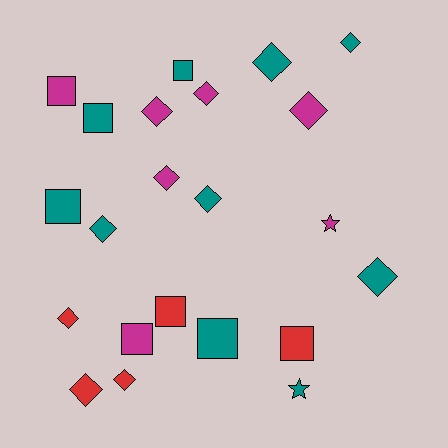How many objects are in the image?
There are 22 objects.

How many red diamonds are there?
There are 3 red diamonds.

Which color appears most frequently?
Teal, with 10 objects.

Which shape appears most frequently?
Diamond, with 12 objects.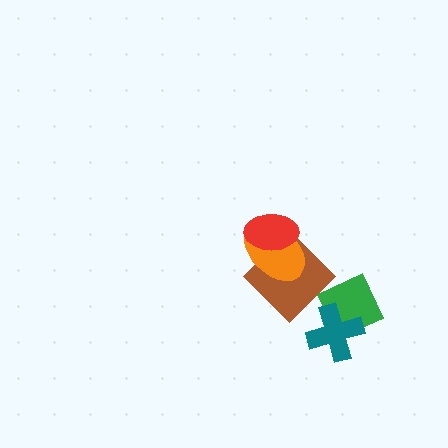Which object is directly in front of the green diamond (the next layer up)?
The teal cross is directly in front of the green diamond.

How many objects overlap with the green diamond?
2 objects overlap with the green diamond.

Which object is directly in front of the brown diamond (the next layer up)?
The orange ellipse is directly in front of the brown diamond.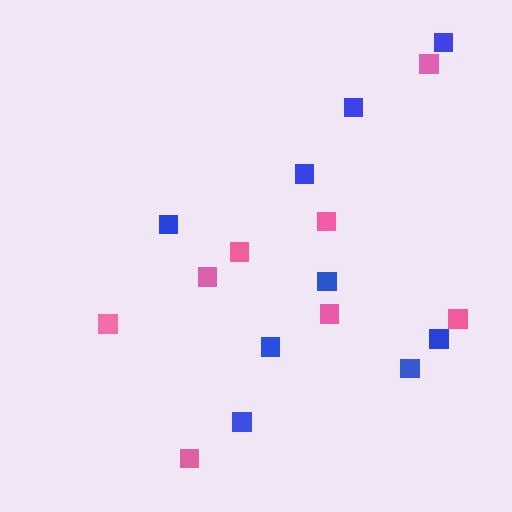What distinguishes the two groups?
There are 2 groups: one group of pink squares (8) and one group of blue squares (9).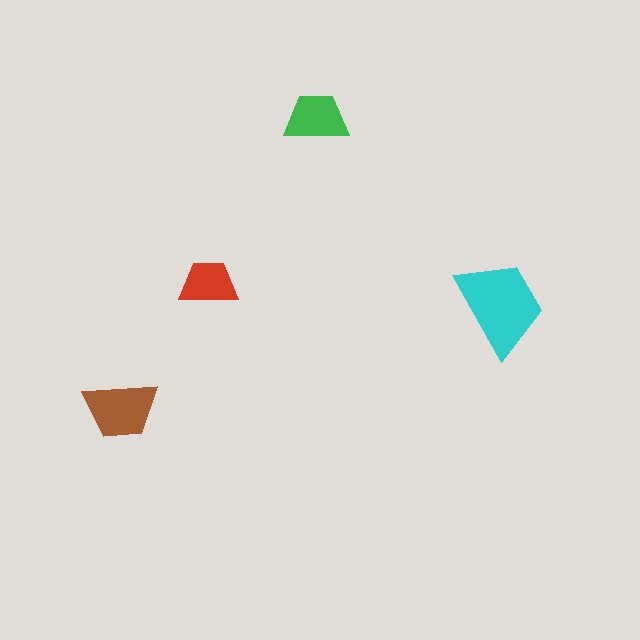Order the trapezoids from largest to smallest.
the cyan one, the brown one, the green one, the red one.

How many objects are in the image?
There are 4 objects in the image.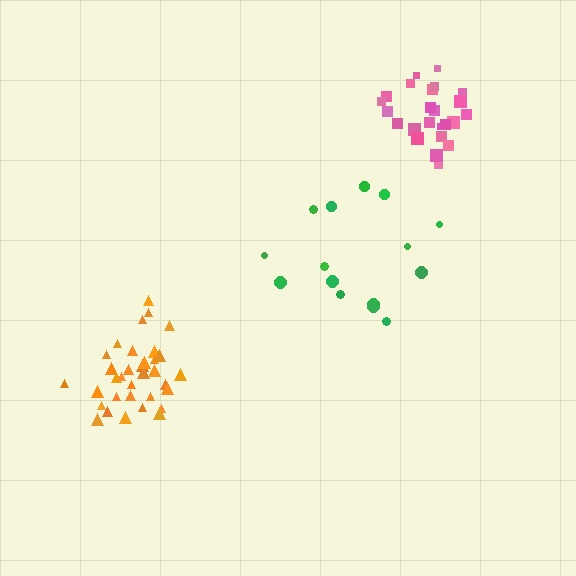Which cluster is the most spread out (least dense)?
Green.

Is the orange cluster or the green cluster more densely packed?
Orange.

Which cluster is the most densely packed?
Pink.